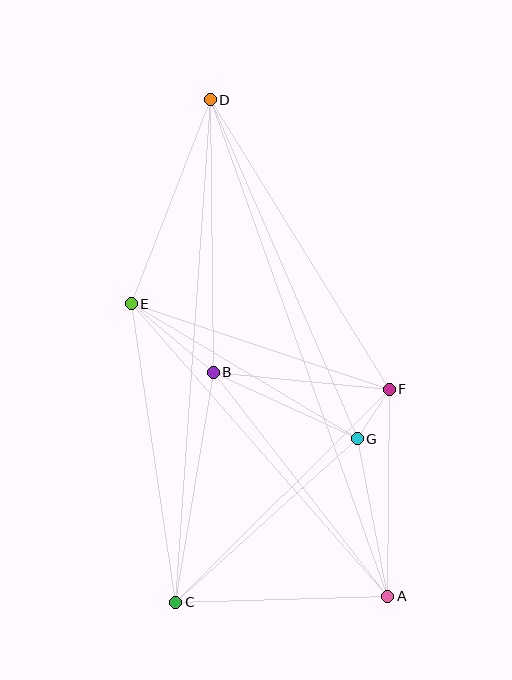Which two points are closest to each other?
Points F and G are closest to each other.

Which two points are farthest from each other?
Points A and D are farthest from each other.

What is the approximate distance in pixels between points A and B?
The distance between A and B is approximately 284 pixels.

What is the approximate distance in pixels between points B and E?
The distance between B and E is approximately 107 pixels.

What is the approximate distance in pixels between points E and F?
The distance between E and F is approximately 272 pixels.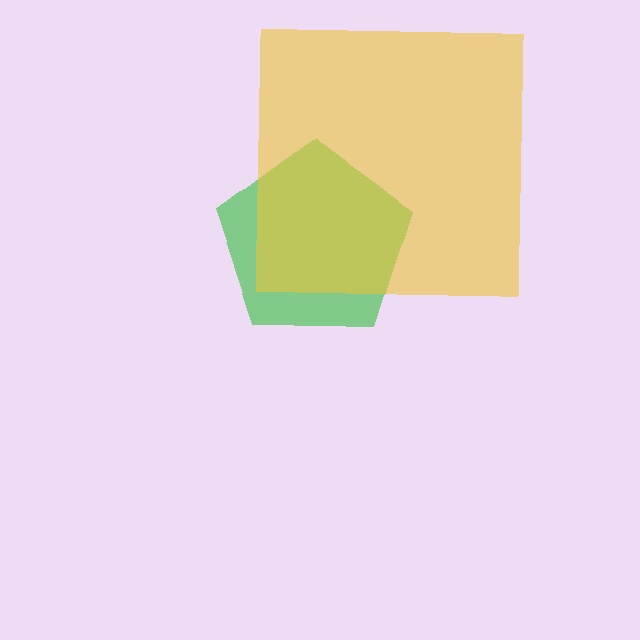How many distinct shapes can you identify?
There are 2 distinct shapes: a green pentagon, a yellow square.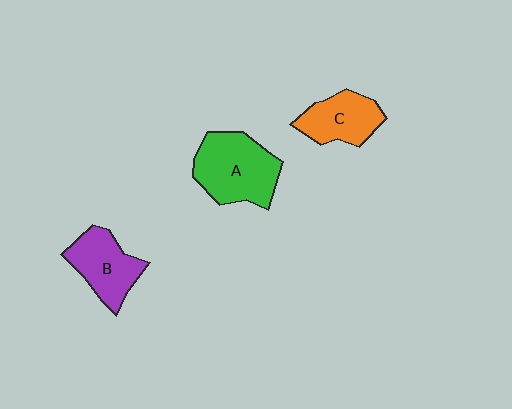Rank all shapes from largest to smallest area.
From largest to smallest: A (green), B (purple), C (orange).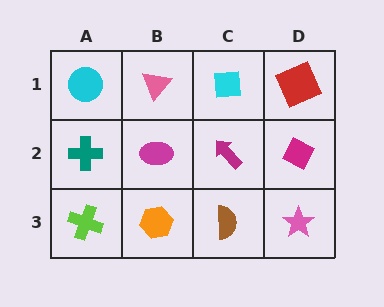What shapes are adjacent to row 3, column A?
A teal cross (row 2, column A), an orange hexagon (row 3, column B).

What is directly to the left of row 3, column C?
An orange hexagon.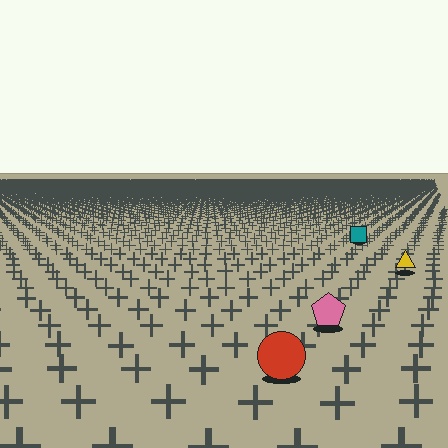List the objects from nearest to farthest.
From nearest to farthest: the red circle, the pink pentagon, the yellow triangle, the teal square.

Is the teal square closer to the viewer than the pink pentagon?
No. The pink pentagon is closer — you can tell from the texture gradient: the ground texture is coarser near it.